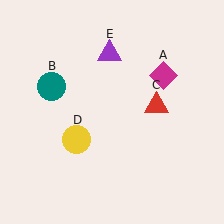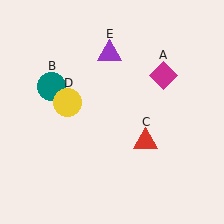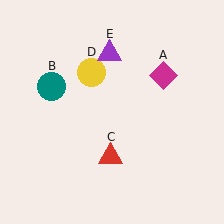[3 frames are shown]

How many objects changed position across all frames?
2 objects changed position: red triangle (object C), yellow circle (object D).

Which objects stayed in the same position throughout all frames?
Magenta diamond (object A) and teal circle (object B) and purple triangle (object E) remained stationary.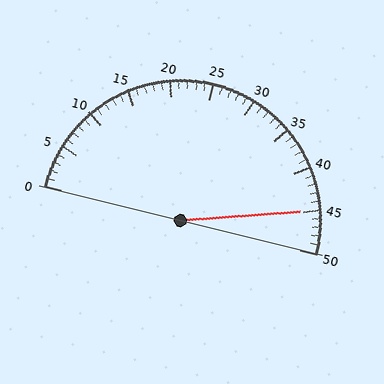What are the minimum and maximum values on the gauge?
The gauge ranges from 0 to 50.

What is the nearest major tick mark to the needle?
The nearest major tick mark is 45.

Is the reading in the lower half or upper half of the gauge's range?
The reading is in the upper half of the range (0 to 50).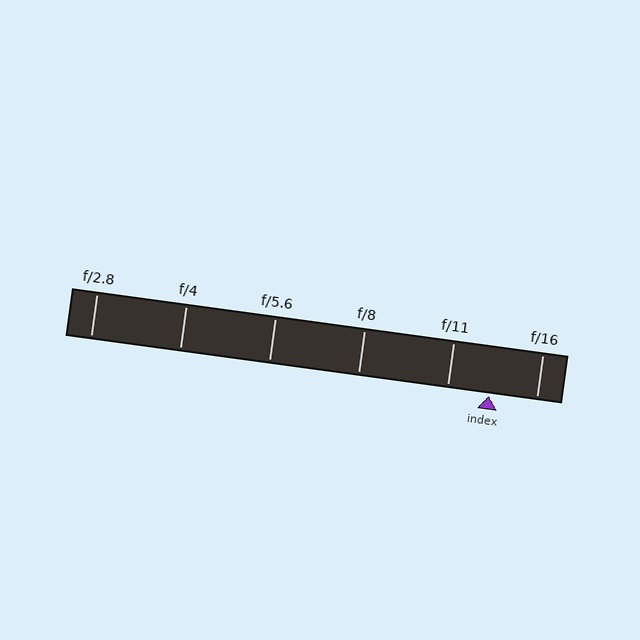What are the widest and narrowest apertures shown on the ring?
The widest aperture shown is f/2.8 and the narrowest is f/16.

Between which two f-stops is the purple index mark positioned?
The index mark is between f/11 and f/16.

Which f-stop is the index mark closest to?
The index mark is closest to f/11.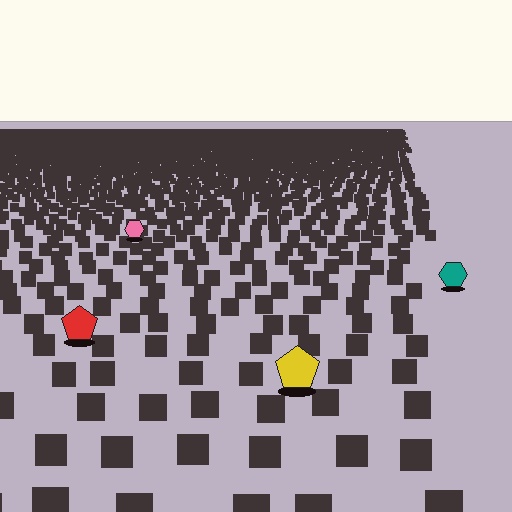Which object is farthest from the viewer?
The pink hexagon is farthest from the viewer. It appears smaller and the ground texture around it is denser.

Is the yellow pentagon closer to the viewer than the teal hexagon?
Yes. The yellow pentagon is closer — you can tell from the texture gradient: the ground texture is coarser near it.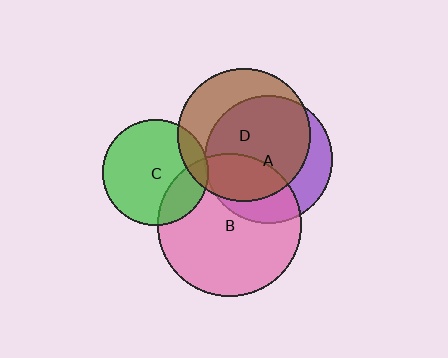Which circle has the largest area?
Circle B (pink).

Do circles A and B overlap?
Yes.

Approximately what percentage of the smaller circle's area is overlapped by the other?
Approximately 35%.